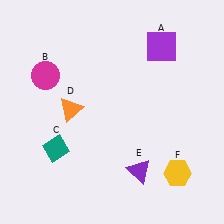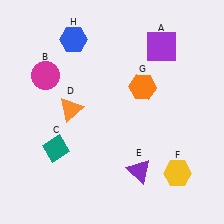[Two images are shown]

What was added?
An orange hexagon (G), a blue hexagon (H) were added in Image 2.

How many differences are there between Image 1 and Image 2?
There are 2 differences between the two images.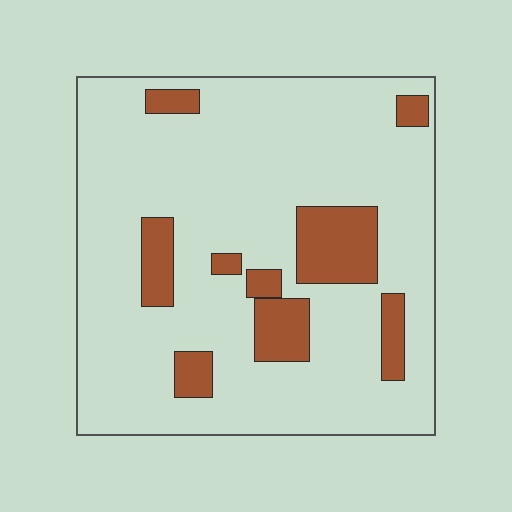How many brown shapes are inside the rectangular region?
9.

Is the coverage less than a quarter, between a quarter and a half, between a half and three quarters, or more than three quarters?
Less than a quarter.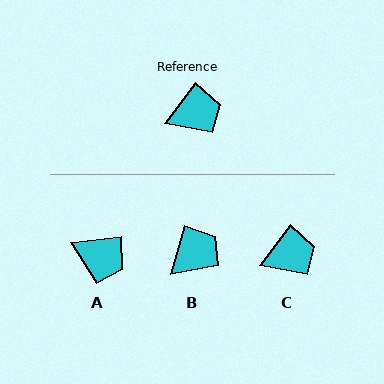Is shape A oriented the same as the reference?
No, it is off by about 46 degrees.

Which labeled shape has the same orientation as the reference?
C.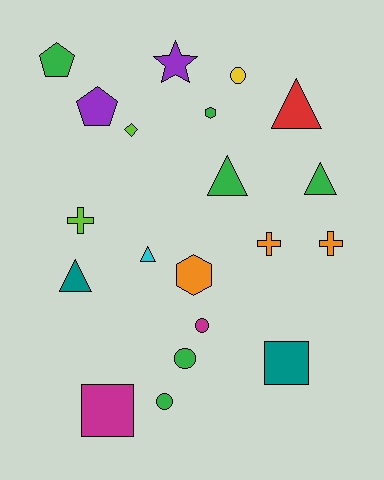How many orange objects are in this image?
There are 3 orange objects.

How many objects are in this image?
There are 20 objects.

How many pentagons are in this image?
There are 2 pentagons.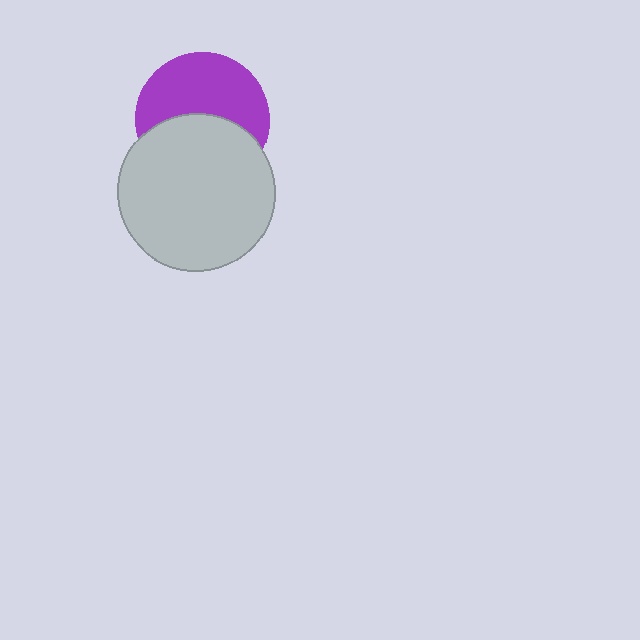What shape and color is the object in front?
The object in front is a light gray circle.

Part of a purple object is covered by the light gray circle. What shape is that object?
It is a circle.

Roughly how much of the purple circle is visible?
About half of it is visible (roughly 53%).